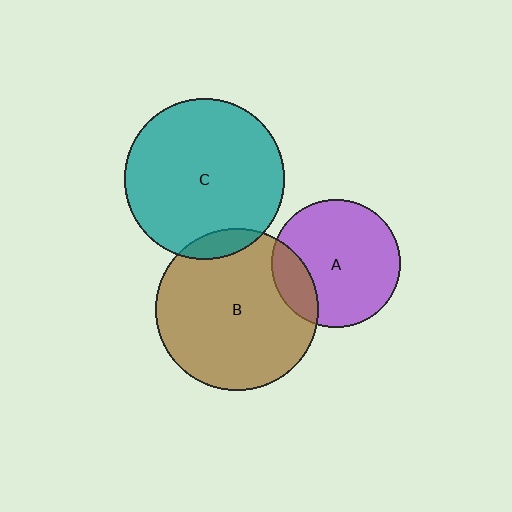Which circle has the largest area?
Circle B (brown).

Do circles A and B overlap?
Yes.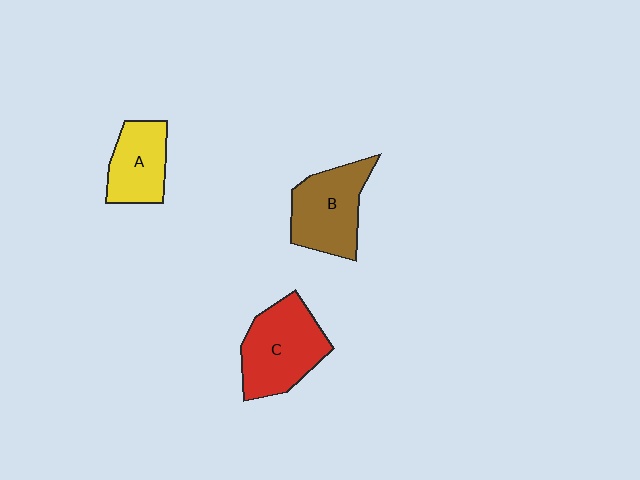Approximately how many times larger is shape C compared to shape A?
Approximately 1.5 times.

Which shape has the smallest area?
Shape A (yellow).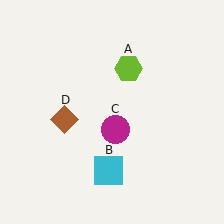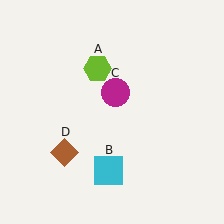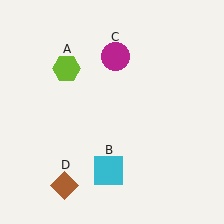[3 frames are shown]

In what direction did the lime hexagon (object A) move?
The lime hexagon (object A) moved left.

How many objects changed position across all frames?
3 objects changed position: lime hexagon (object A), magenta circle (object C), brown diamond (object D).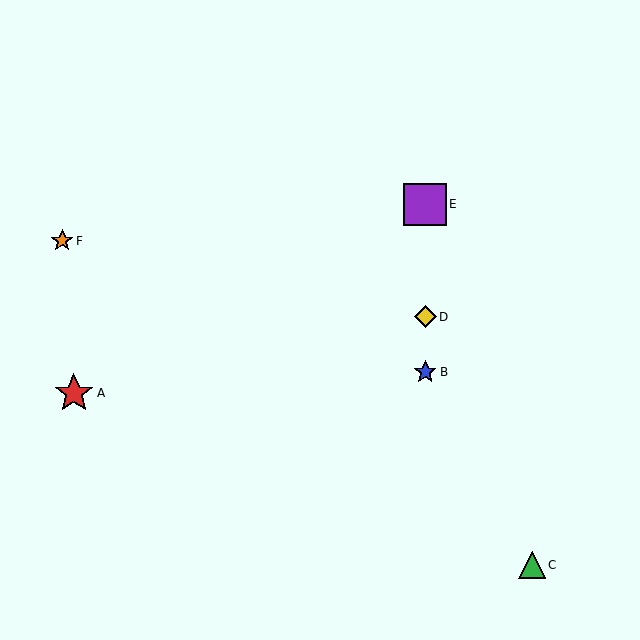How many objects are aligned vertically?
3 objects (B, D, E) are aligned vertically.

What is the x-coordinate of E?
Object E is at x≈425.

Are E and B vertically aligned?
Yes, both are at x≈425.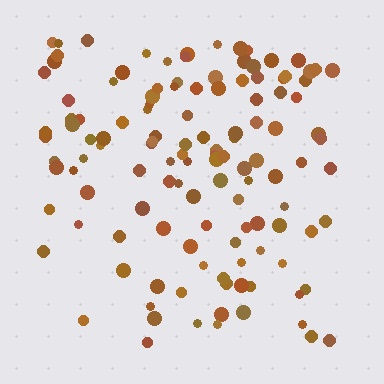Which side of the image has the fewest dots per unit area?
The bottom.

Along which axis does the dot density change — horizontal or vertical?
Vertical.